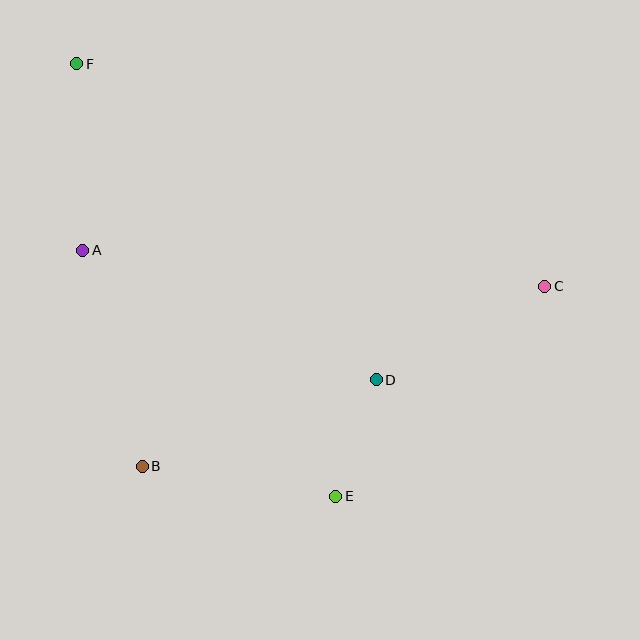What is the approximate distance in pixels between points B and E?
The distance between B and E is approximately 196 pixels.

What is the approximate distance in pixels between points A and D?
The distance between A and D is approximately 321 pixels.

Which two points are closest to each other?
Points D and E are closest to each other.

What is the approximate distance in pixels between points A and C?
The distance between A and C is approximately 463 pixels.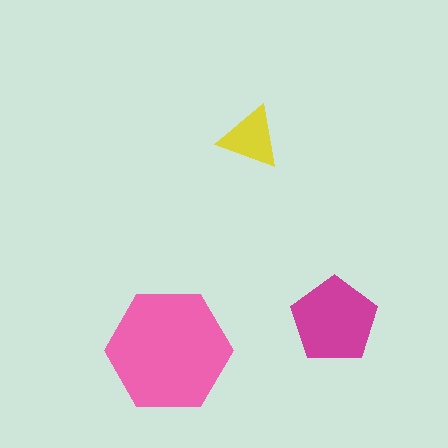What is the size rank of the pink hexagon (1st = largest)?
1st.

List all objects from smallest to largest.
The yellow triangle, the magenta pentagon, the pink hexagon.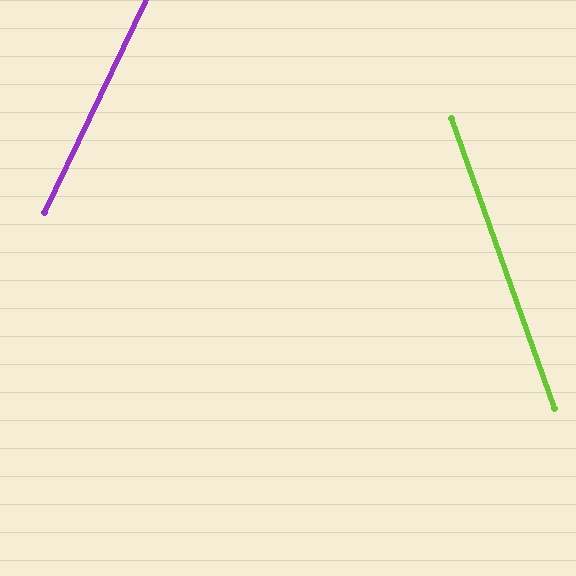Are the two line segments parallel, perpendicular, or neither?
Neither parallel nor perpendicular — they differ by about 45°.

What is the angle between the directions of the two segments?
Approximately 45 degrees.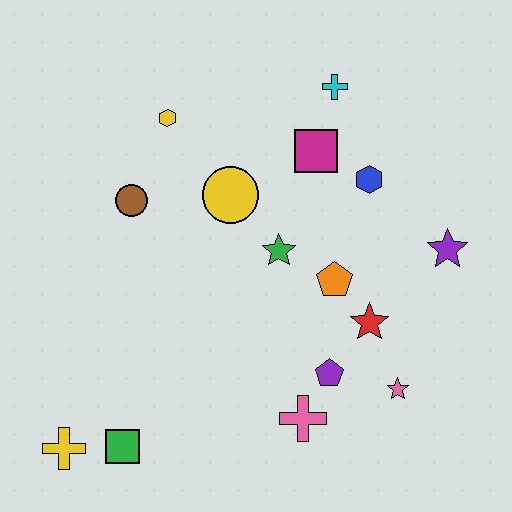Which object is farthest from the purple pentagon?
The yellow hexagon is farthest from the purple pentagon.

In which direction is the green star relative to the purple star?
The green star is to the left of the purple star.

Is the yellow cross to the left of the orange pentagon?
Yes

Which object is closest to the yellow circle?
The green star is closest to the yellow circle.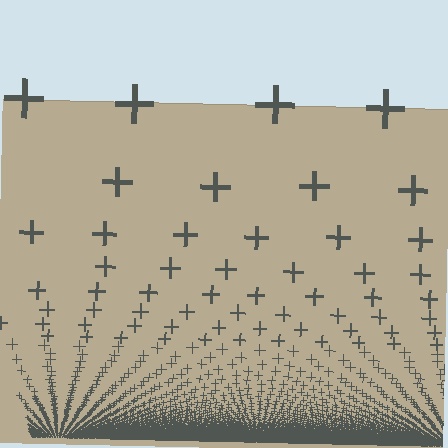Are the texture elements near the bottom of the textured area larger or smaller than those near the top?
Smaller. The gradient is inverted — elements near the bottom are smaller and denser.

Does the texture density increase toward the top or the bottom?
Density increases toward the bottom.